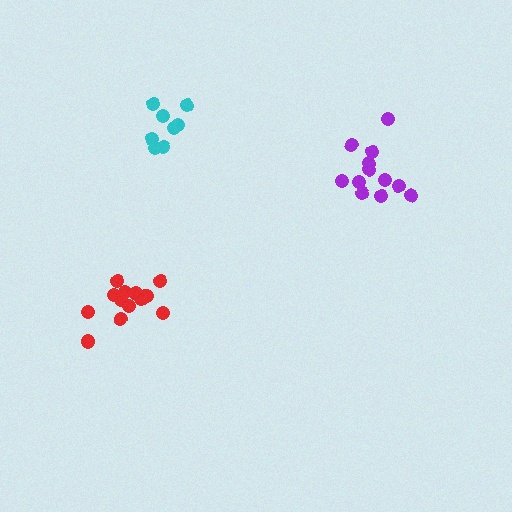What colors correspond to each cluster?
The clusters are colored: red, cyan, purple.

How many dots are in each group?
Group 1: 13 dots, Group 2: 8 dots, Group 3: 12 dots (33 total).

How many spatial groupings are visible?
There are 3 spatial groupings.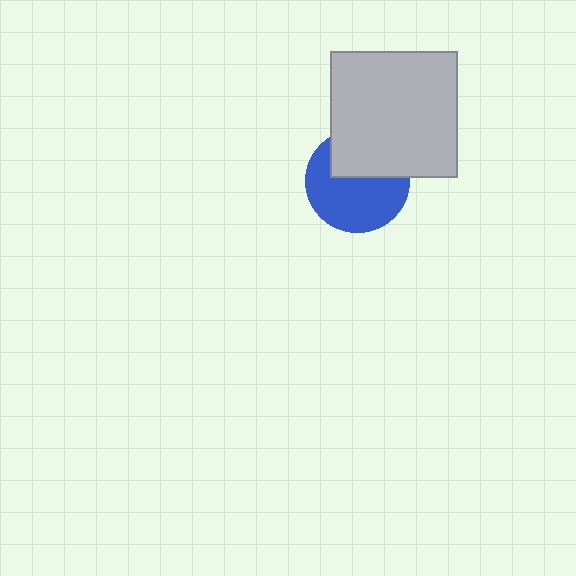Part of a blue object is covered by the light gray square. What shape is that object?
It is a circle.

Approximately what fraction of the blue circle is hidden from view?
Roughly 38% of the blue circle is hidden behind the light gray square.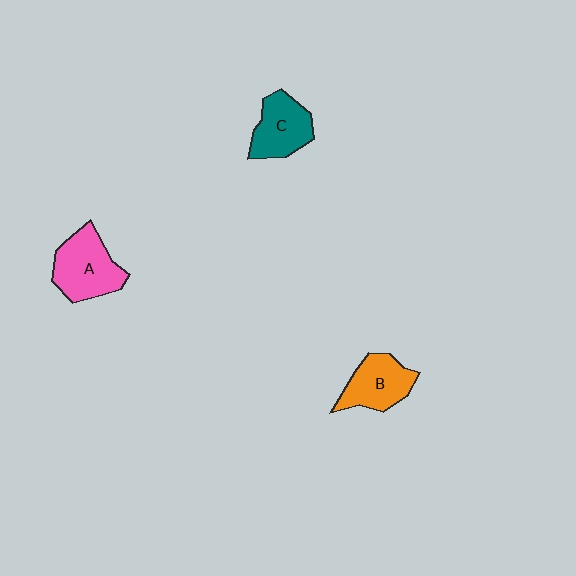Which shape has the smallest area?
Shape C (teal).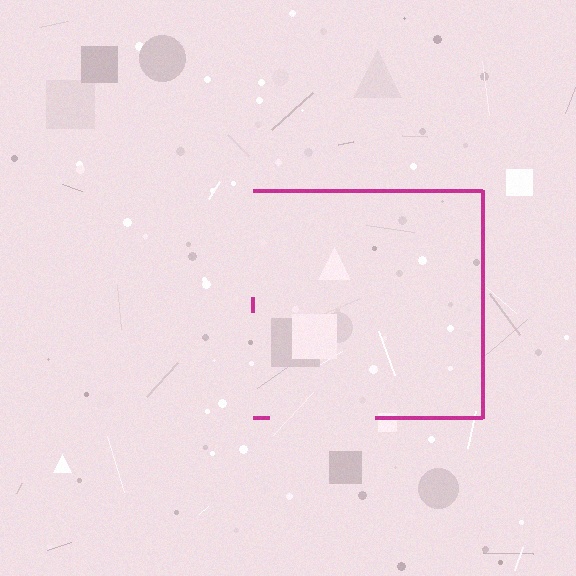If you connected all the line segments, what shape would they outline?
They would outline a square.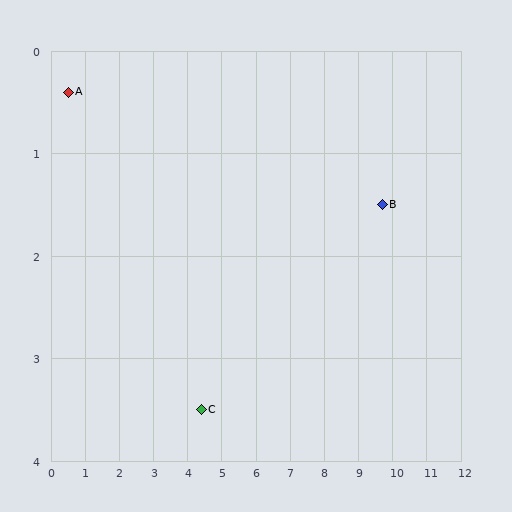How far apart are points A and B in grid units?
Points A and B are about 9.3 grid units apart.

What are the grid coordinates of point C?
Point C is at approximately (4.4, 3.5).